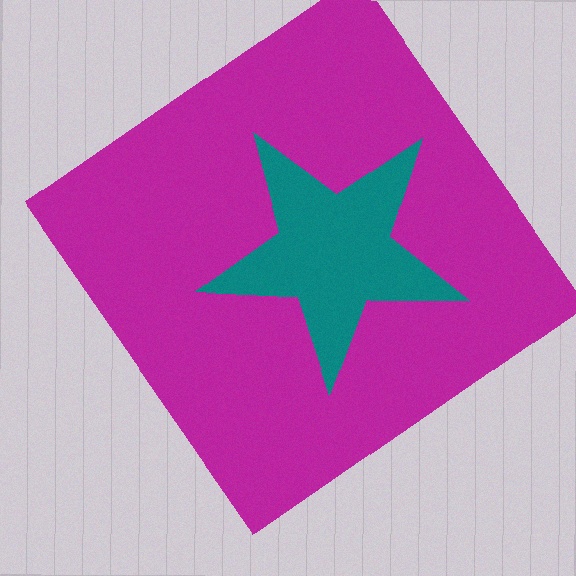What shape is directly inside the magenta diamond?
The teal star.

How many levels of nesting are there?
2.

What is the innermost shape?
The teal star.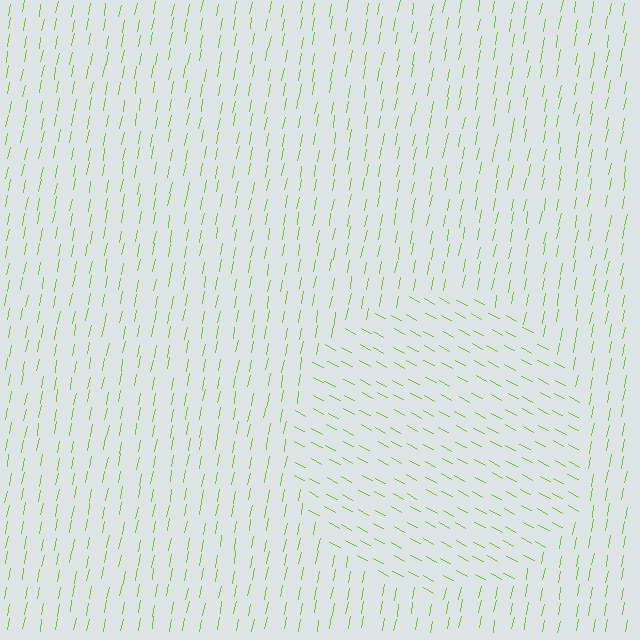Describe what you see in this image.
The image is filled with small lime line segments. A circle region in the image has lines oriented differently from the surrounding lines, creating a visible texture boundary.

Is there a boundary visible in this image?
Yes, there is a texture boundary formed by a change in line orientation.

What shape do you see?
I see a circle.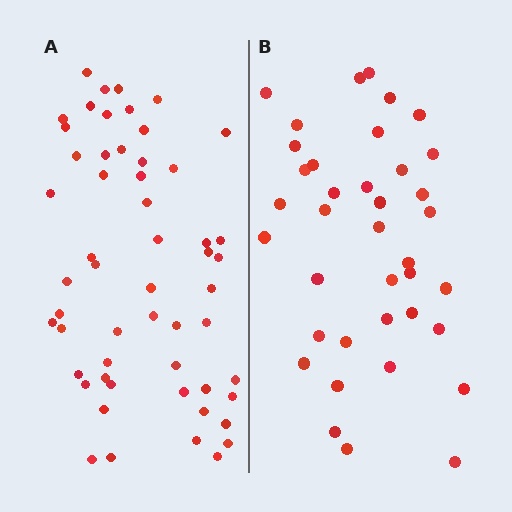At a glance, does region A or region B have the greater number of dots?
Region A (the left region) has more dots.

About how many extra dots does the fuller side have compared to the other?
Region A has approximately 15 more dots than region B.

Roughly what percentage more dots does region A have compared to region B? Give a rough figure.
About 45% more.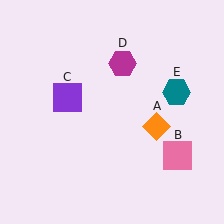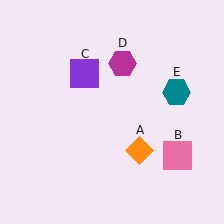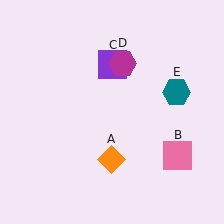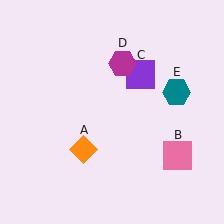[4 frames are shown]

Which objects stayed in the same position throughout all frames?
Pink square (object B) and magenta hexagon (object D) and teal hexagon (object E) remained stationary.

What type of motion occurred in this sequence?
The orange diamond (object A), purple square (object C) rotated clockwise around the center of the scene.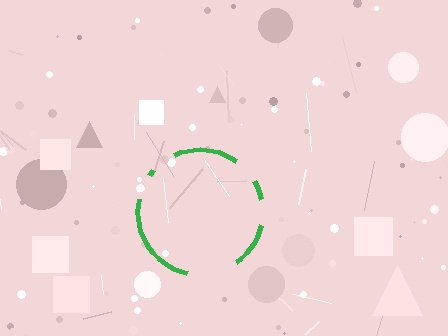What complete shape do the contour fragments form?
The contour fragments form a circle.